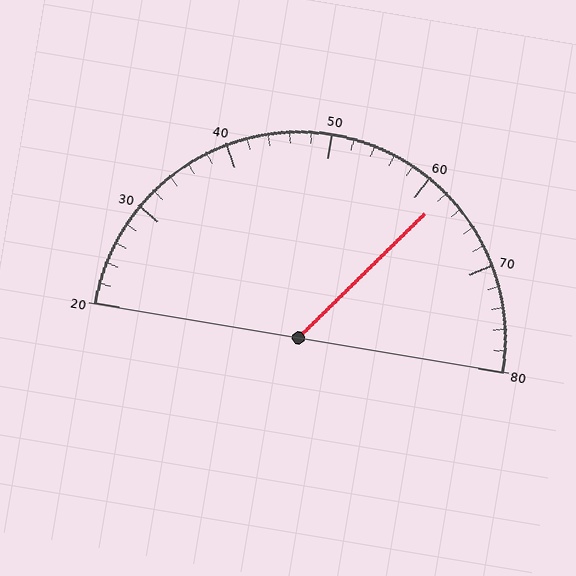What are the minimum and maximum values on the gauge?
The gauge ranges from 20 to 80.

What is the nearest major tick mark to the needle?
The nearest major tick mark is 60.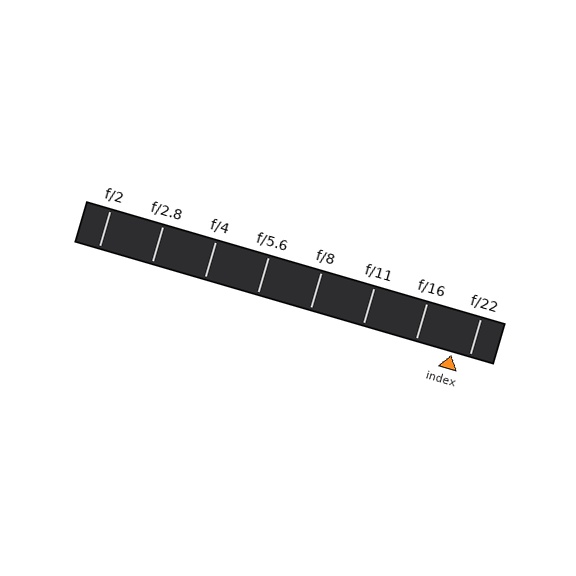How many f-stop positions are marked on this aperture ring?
There are 8 f-stop positions marked.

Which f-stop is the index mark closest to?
The index mark is closest to f/22.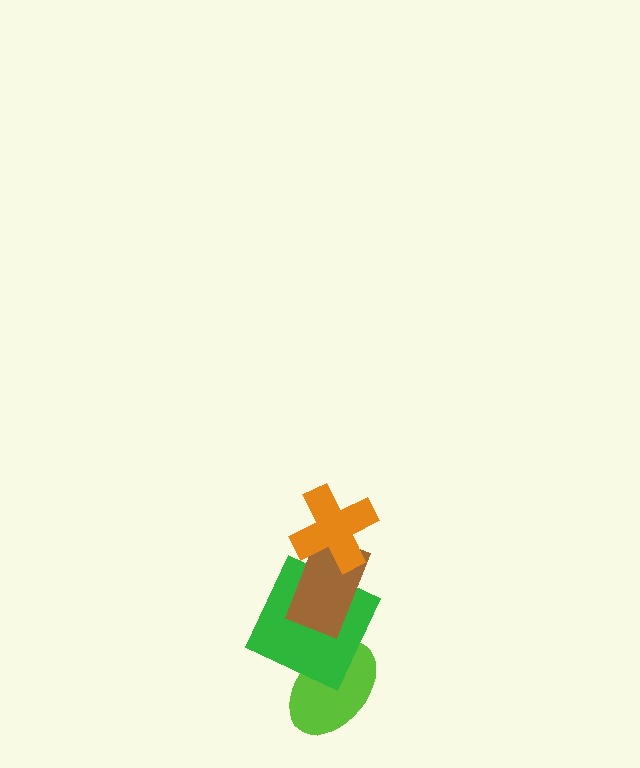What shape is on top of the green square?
The brown rectangle is on top of the green square.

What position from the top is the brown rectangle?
The brown rectangle is 2nd from the top.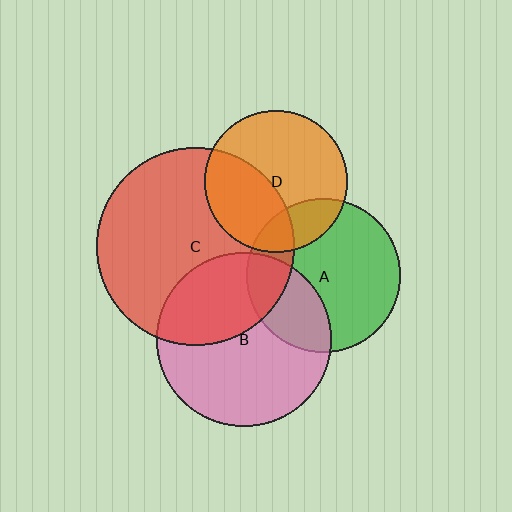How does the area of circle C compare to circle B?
Approximately 1.3 times.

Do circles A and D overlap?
Yes.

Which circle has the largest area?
Circle C (red).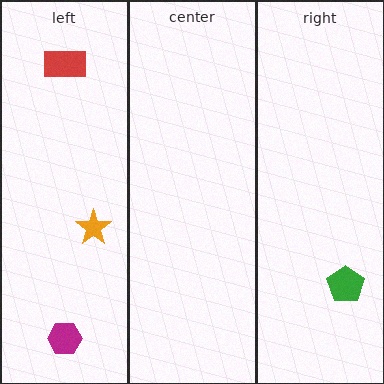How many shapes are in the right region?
1.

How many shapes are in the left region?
3.